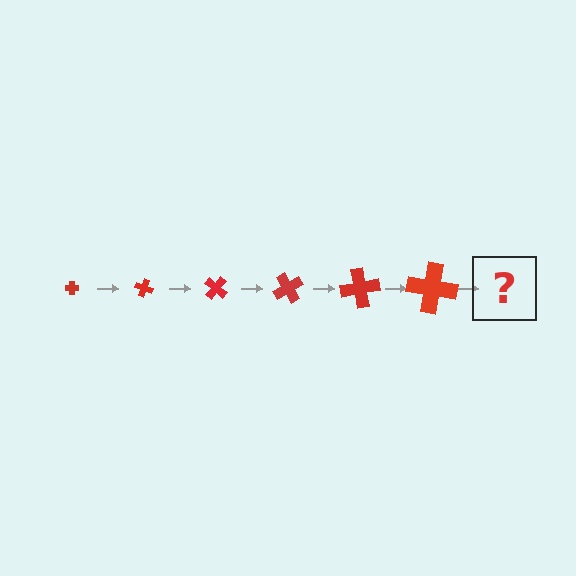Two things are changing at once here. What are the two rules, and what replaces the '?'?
The two rules are that the cross grows larger each step and it rotates 20 degrees each step. The '?' should be a cross, larger than the previous one and rotated 120 degrees from the start.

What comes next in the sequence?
The next element should be a cross, larger than the previous one and rotated 120 degrees from the start.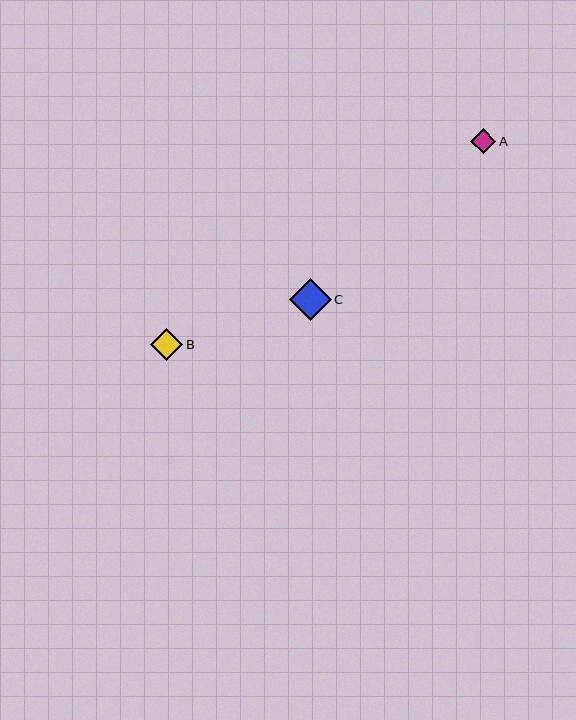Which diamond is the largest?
Diamond C is the largest with a size of approximately 42 pixels.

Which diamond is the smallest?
Diamond A is the smallest with a size of approximately 25 pixels.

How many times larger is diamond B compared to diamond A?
Diamond B is approximately 1.3 times the size of diamond A.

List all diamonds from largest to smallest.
From largest to smallest: C, B, A.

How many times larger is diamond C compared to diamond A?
Diamond C is approximately 1.7 times the size of diamond A.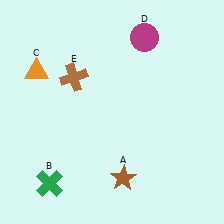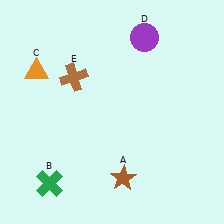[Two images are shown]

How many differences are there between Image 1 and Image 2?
There is 1 difference between the two images.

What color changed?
The circle (D) changed from magenta in Image 1 to purple in Image 2.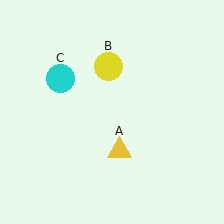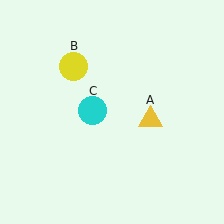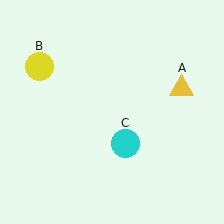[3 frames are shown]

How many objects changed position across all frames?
3 objects changed position: yellow triangle (object A), yellow circle (object B), cyan circle (object C).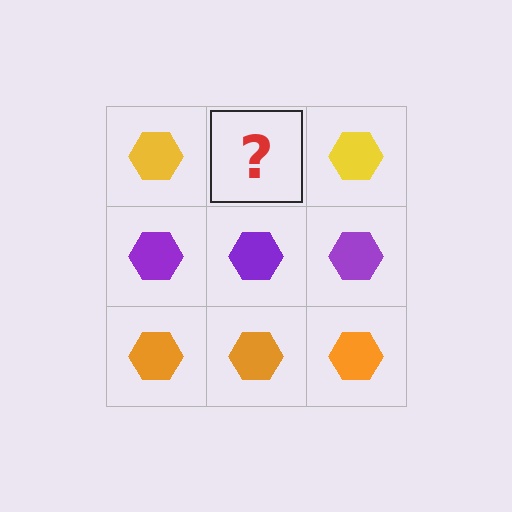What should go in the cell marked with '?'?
The missing cell should contain a yellow hexagon.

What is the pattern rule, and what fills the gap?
The rule is that each row has a consistent color. The gap should be filled with a yellow hexagon.